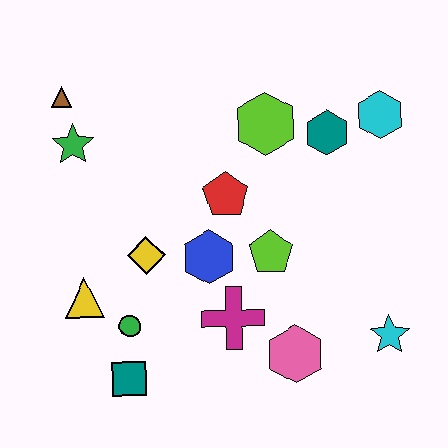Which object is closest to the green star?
The brown triangle is closest to the green star.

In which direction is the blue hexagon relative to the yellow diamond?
The blue hexagon is to the right of the yellow diamond.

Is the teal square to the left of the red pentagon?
Yes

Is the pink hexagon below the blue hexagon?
Yes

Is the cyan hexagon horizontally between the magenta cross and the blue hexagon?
No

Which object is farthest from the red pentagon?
The cyan star is farthest from the red pentagon.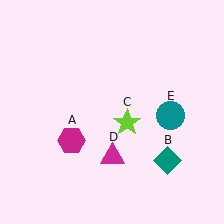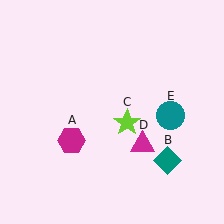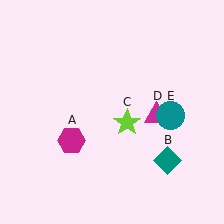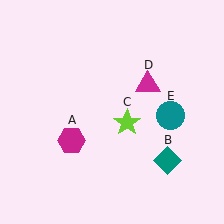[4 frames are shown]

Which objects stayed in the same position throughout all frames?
Magenta hexagon (object A) and teal diamond (object B) and lime star (object C) and teal circle (object E) remained stationary.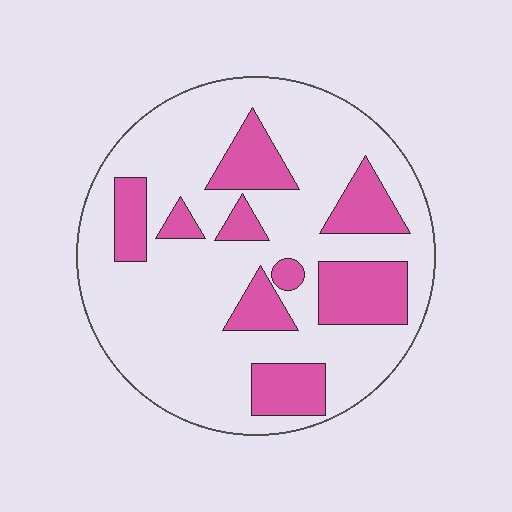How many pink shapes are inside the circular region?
9.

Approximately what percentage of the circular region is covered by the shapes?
Approximately 25%.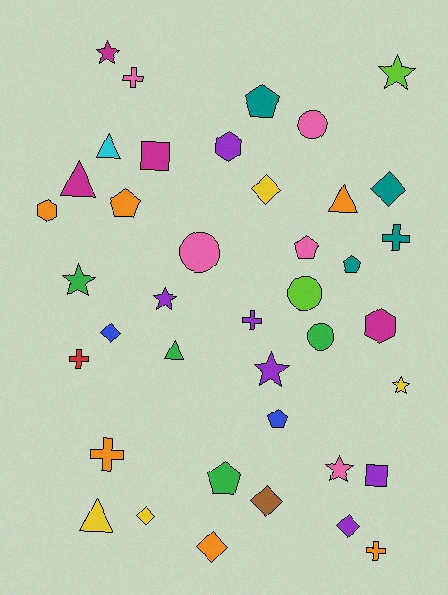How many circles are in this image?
There are 4 circles.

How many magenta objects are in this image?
There are 4 magenta objects.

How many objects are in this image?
There are 40 objects.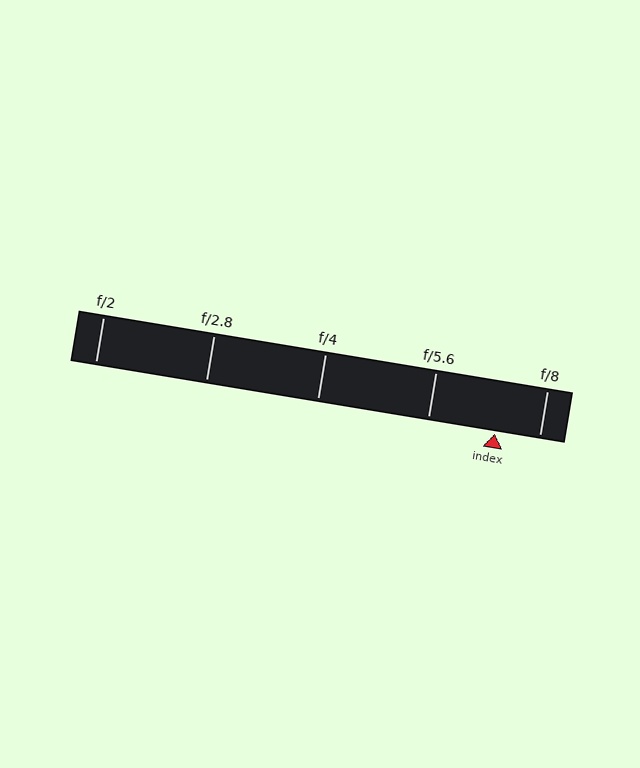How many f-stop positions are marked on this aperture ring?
There are 5 f-stop positions marked.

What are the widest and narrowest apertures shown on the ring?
The widest aperture shown is f/2 and the narrowest is f/8.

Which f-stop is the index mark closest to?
The index mark is closest to f/8.